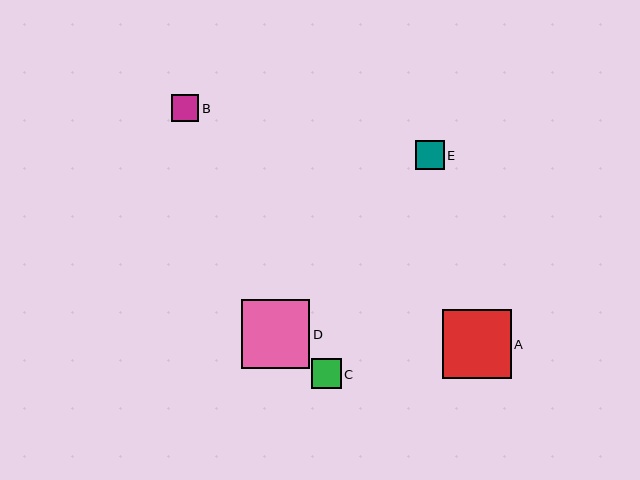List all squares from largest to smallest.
From largest to smallest: A, D, C, E, B.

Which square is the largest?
Square A is the largest with a size of approximately 69 pixels.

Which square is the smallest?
Square B is the smallest with a size of approximately 27 pixels.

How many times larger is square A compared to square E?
Square A is approximately 2.4 times the size of square E.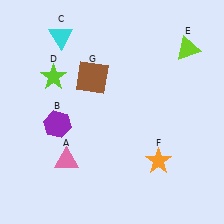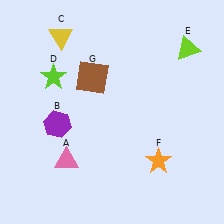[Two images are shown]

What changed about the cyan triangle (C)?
In Image 1, C is cyan. In Image 2, it changed to yellow.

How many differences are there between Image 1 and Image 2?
There is 1 difference between the two images.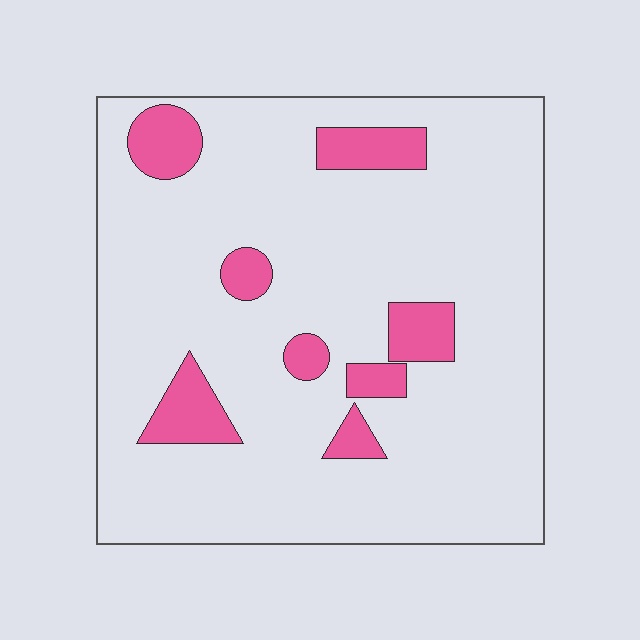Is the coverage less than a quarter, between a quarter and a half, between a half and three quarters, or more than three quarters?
Less than a quarter.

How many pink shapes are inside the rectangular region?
8.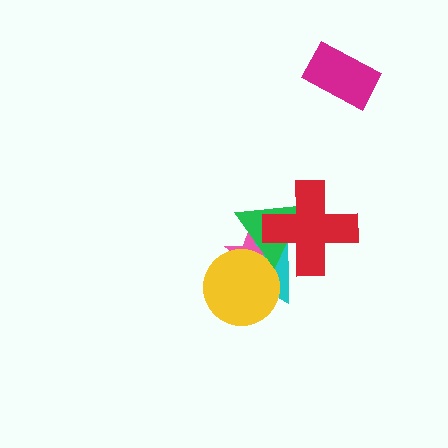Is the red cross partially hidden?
No, no other shape covers it.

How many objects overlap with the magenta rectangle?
0 objects overlap with the magenta rectangle.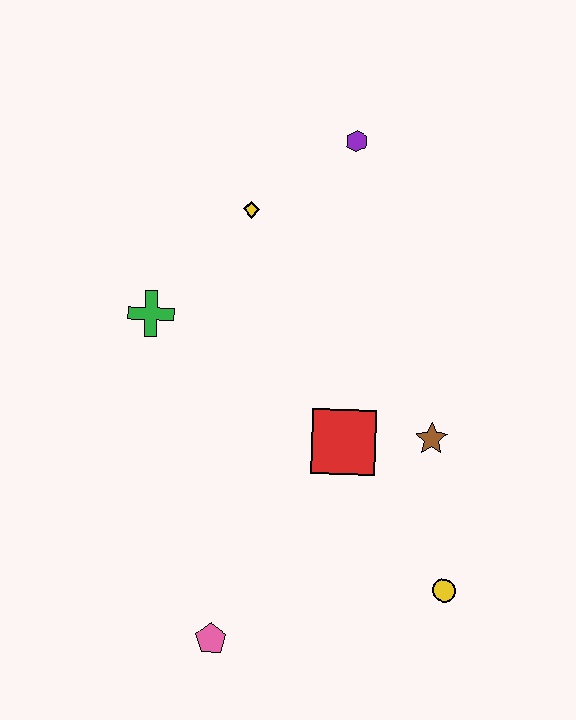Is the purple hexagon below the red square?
No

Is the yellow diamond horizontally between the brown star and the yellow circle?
No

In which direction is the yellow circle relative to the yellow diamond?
The yellow circle is below the yellow diamond.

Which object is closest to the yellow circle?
The brown star is closest to the yellow circle.